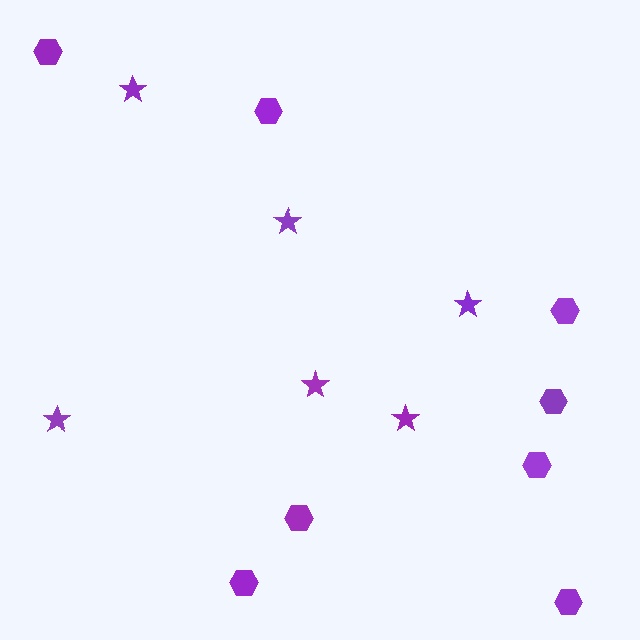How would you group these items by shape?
There are 2 groups: one group of stars (6) and one group of hexagons (8).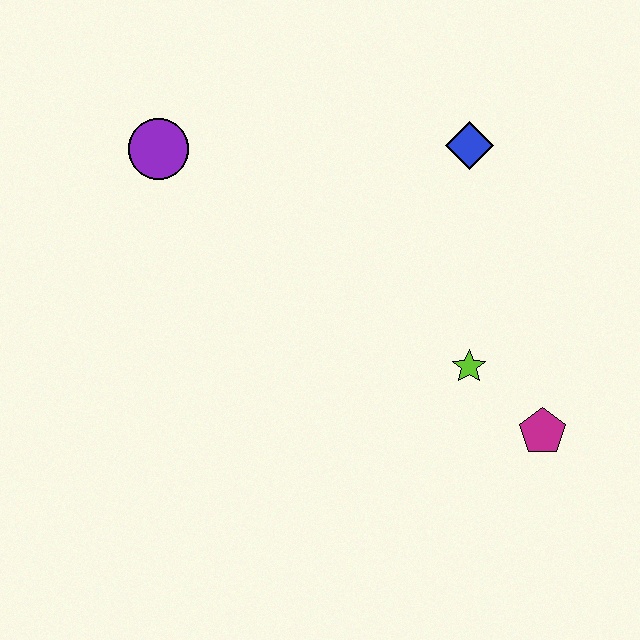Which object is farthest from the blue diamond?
The purple circle is farthest from the blue diamond.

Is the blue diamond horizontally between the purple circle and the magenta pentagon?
Yes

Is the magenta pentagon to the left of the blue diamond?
No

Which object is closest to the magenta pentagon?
The lime star is closest to the magenta pentagon.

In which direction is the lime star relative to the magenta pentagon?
The lime star is to the left of the magenta pentagon.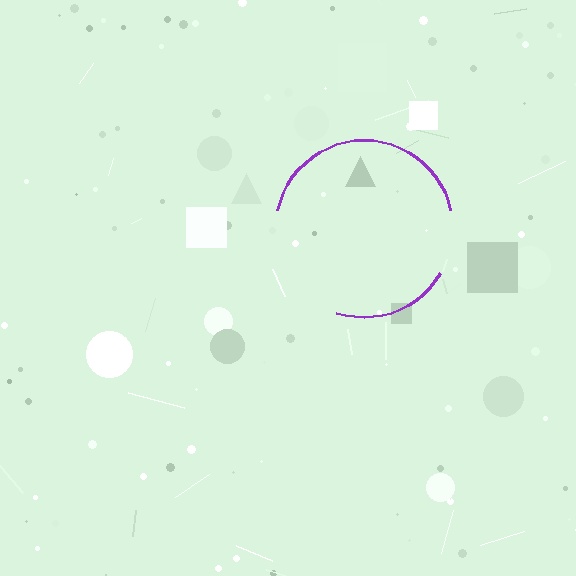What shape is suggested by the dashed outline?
The dashed outline suggests a circle.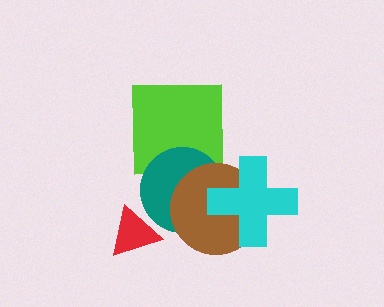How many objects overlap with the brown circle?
2 objects overlap with the brown circle.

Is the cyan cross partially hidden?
No, no other shape covers it.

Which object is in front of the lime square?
The teal circle is in front of the lime square.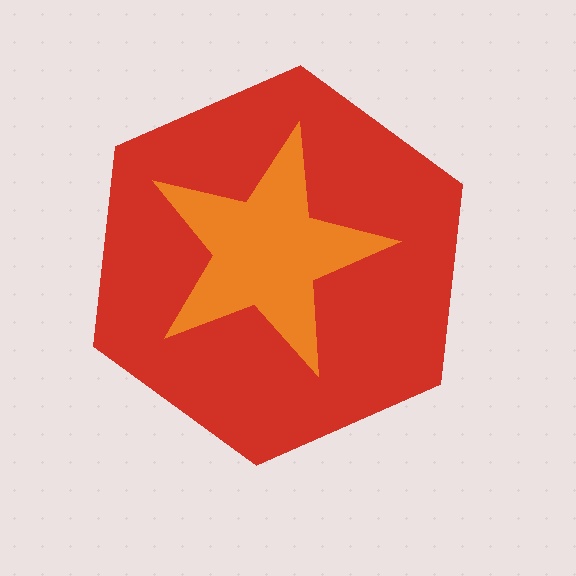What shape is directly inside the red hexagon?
The orange star.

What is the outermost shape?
The red hexagon.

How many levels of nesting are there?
2.